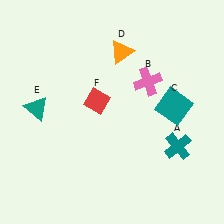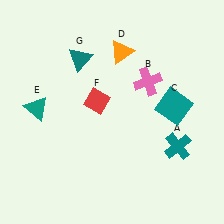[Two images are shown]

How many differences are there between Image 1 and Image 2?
There is 1 difference between the two images.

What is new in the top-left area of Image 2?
A teal triangle (G) was added in the top-left area of Image 2.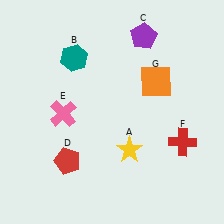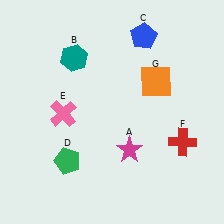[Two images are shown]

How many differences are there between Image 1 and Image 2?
There are 3 differences between the two images.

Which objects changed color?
A changed from yellow to magenta. C changed from purple to blue. D changed from red to green.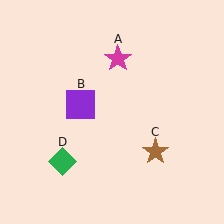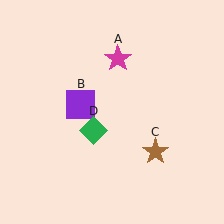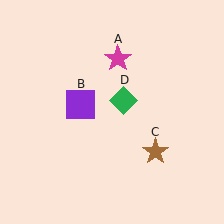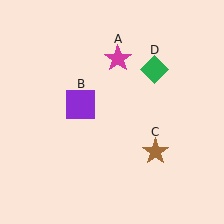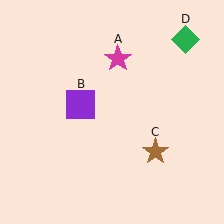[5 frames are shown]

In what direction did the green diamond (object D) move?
The green diamond (object D) moved up and to the right.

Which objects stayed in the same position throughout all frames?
Magenta star (object A) and purple square (object B) and brown star (object C) remained stationary.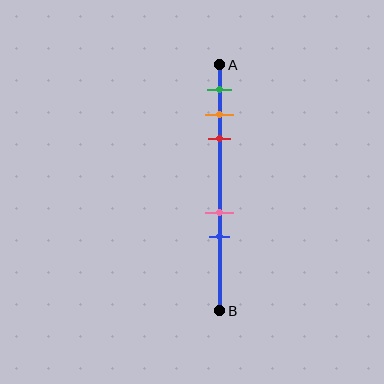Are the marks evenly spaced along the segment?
No, the marks are not evenly spaced.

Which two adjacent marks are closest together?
The orange and red marks are the closest adjacent pair.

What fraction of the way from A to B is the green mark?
The green mark is approximately 10% (0.1) of the way from A to B.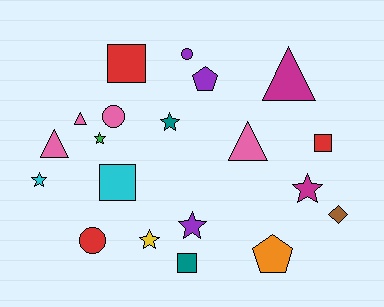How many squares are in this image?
There are 4 squares.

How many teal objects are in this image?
There are 2 teal objects.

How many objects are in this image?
There are 20 objects.